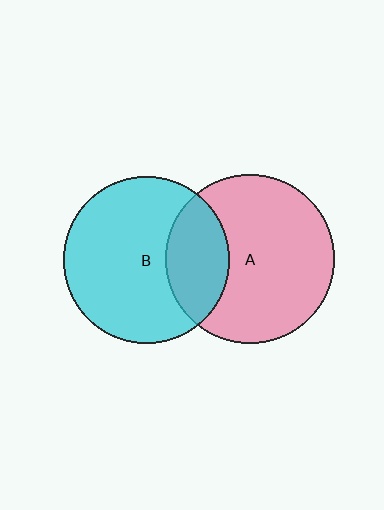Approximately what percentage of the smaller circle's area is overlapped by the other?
Approximately 25%.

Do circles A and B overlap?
Yes.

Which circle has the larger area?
Circle A (pink).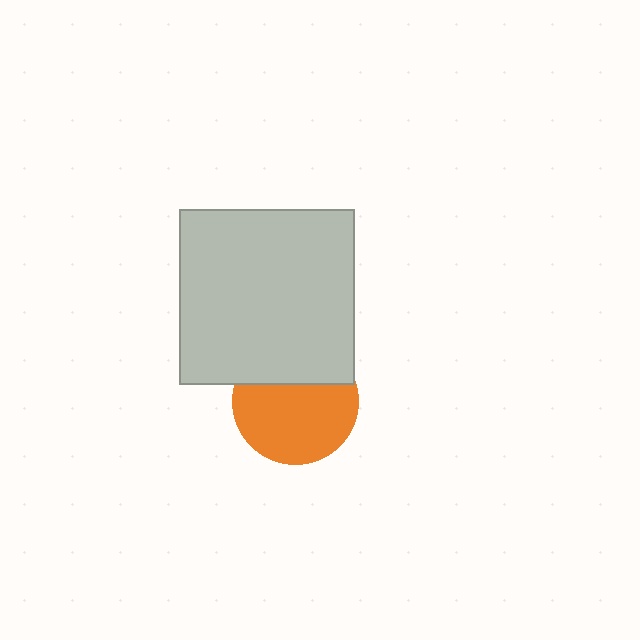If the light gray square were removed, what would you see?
You would see the complete orange circle.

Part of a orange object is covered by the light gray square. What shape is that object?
It is a circle.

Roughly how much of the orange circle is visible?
Most of it is visible (roughly 66%).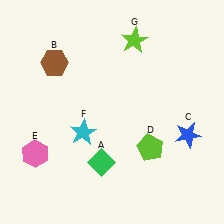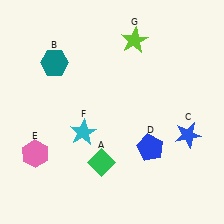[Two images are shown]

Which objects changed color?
B changed from brown to teal. D changed from lime to blue.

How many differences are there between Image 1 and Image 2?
There are 2 differences between the two images.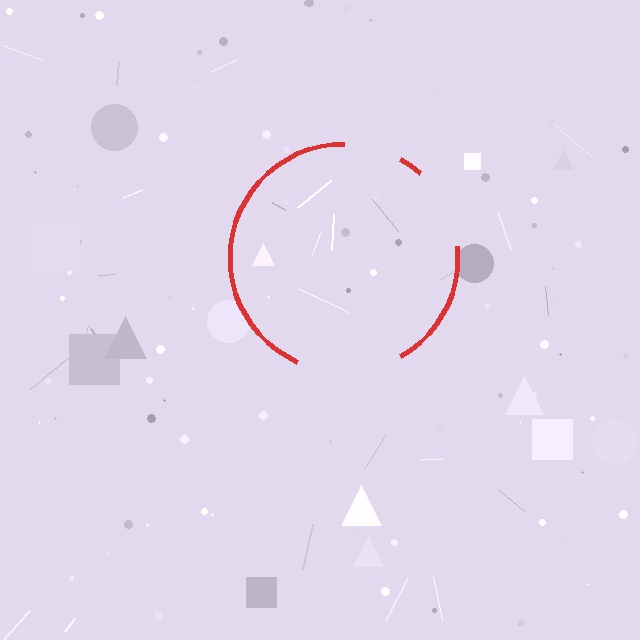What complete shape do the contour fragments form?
The contour fragments form a circle.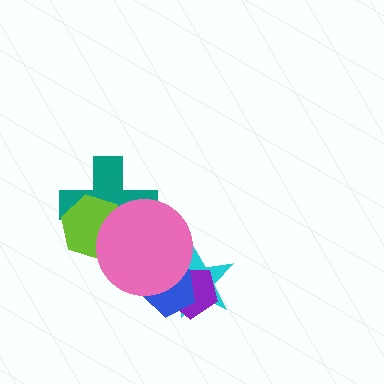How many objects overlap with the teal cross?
2 objects overlap with the teal cross.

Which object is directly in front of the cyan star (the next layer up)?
The purple pentagon is directly in front of the cyan star.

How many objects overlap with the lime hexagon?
2 objects overlap with the lime hexagon.